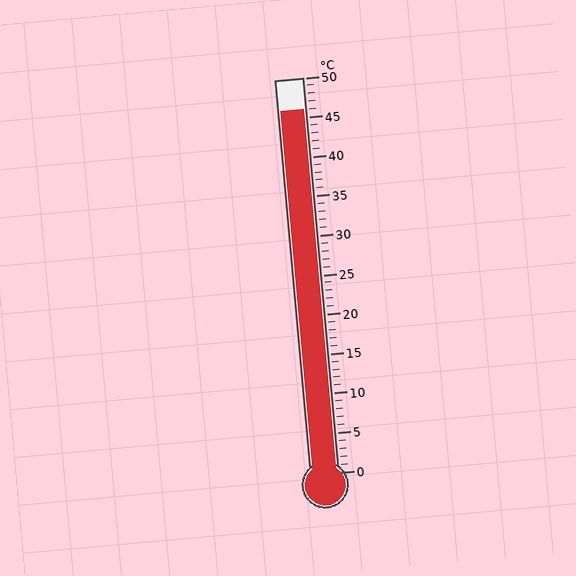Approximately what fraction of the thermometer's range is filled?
The thermometer is filled to approximately 90% of its range.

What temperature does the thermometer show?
The thermometer shows approximately 46°C.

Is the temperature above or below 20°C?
The temperature is above 20°C.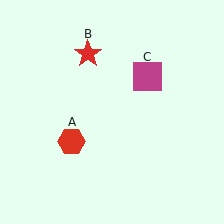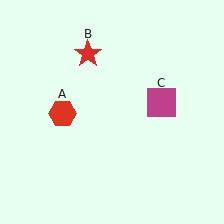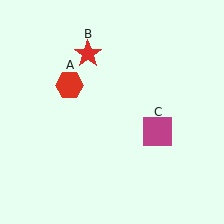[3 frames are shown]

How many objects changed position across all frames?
2 objects changed position: red hexagon (object A), magenta square (object C).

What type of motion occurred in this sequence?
The red hexagon (object A), magenta square (object C) rotated clockwise around the center of the scene.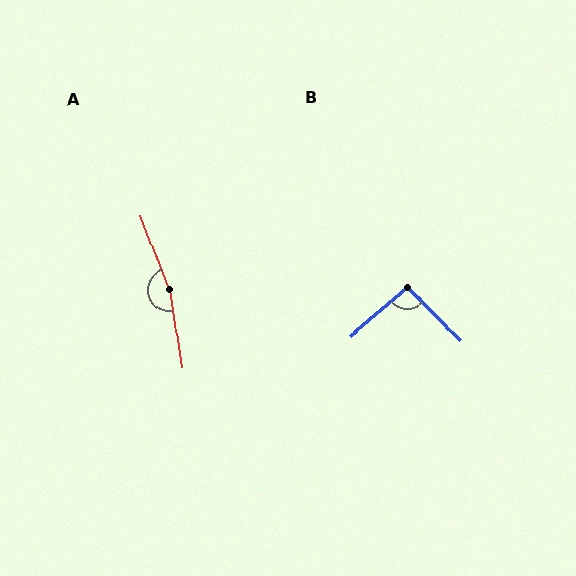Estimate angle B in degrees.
Approximately 93 degrees.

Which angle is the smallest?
B, at approximately 93 degrees.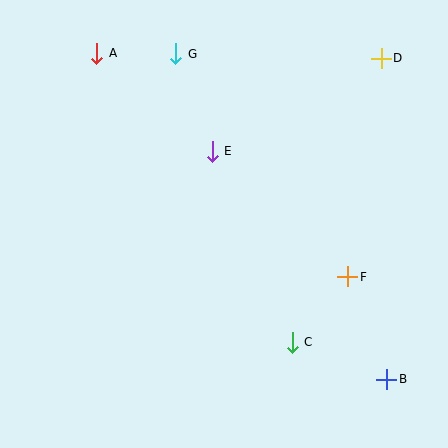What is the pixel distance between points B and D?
The distance between B and D is 321 pixels.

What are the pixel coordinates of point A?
Point A is at (97, 53).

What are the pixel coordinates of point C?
Point C is at (292, 342).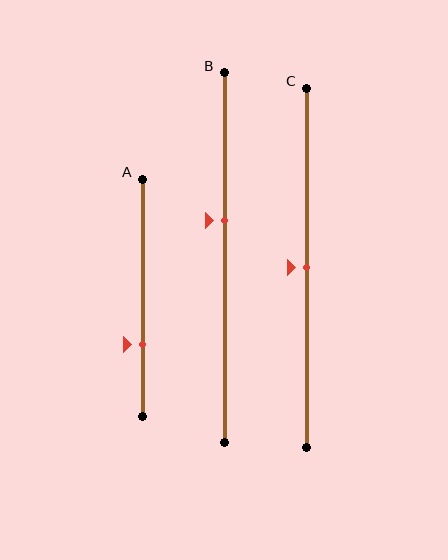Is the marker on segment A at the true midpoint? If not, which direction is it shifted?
No, the marker on segment A is shifted downward by about 20% of the segment length.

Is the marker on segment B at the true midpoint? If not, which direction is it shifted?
No, the marker on segment B is shifted upward by about 10% of the segment length.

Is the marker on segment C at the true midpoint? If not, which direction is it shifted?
Yes, the marker on segment C is at the true midpoint.